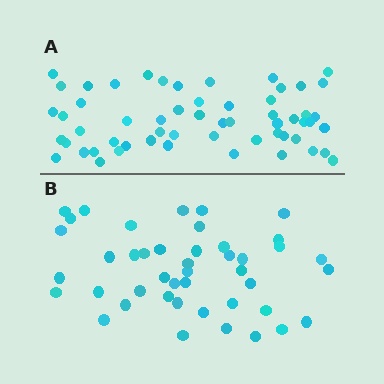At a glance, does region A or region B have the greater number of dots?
Region A (the top region) has more dots.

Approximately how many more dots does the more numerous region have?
Region A has approximately 15 more dots than region B.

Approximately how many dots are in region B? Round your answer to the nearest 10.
About 40 dots. (The exact count is 44, which rounds to 40.)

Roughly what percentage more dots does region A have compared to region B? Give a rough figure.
About 30% more.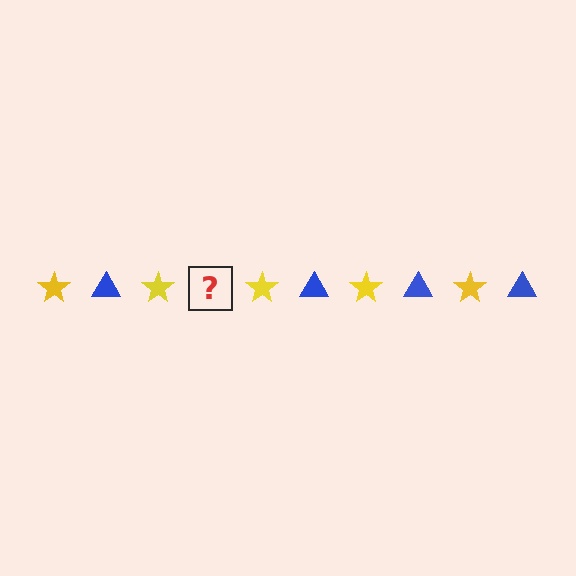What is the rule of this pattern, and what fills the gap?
The rule is that the pattern alternates between yellow star and blue triangle. The gap should be filled with a blue triangle.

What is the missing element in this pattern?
The missing element is a blue triangle.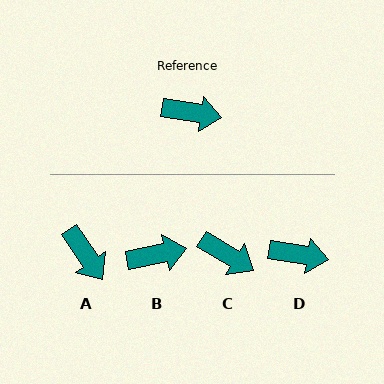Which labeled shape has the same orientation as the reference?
D.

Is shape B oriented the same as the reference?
No, it is off by about 21 degrees.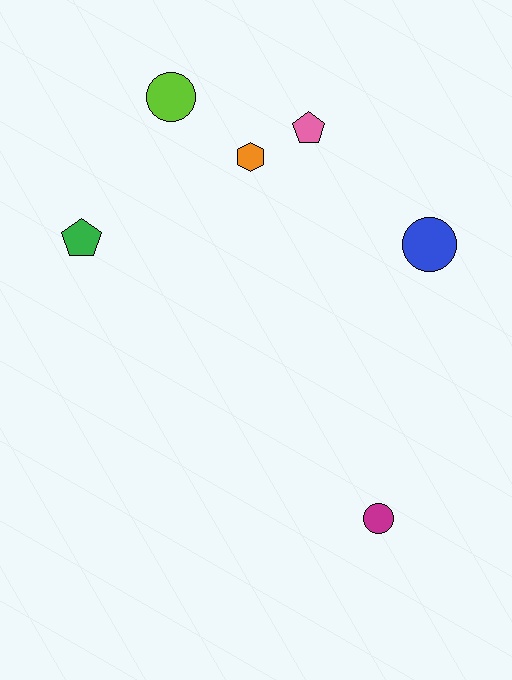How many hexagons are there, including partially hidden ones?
There is 1 hexagon.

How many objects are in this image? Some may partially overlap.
There are 6 objects.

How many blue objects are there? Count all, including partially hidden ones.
There is 1 blue object.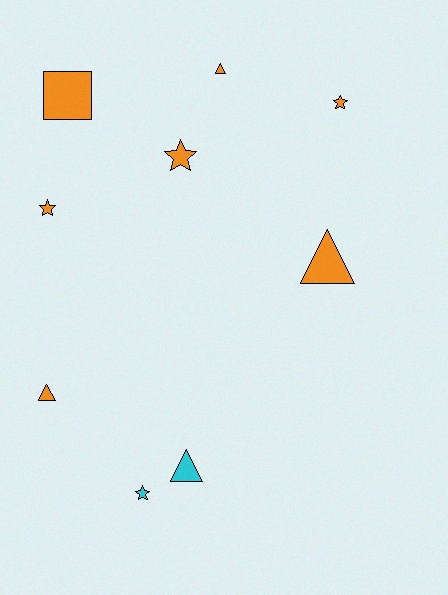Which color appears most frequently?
Orange, with 7 objects.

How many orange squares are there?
There is 1 orange square.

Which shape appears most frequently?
Star, with 4 objects.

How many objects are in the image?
There are 9 objects.